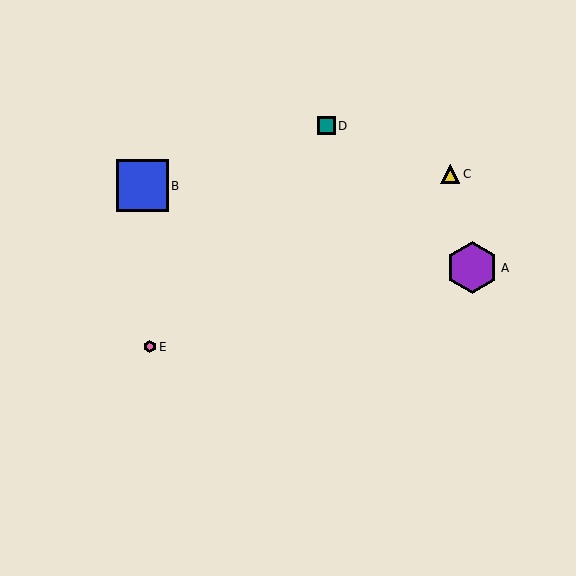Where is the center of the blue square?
The center of the blue square is at (142, 186).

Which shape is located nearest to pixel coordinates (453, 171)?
The yellow triangle (labeled C) at (450, 174) is nearest to that location.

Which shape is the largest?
The purple hexagon (labeled A) is the largest.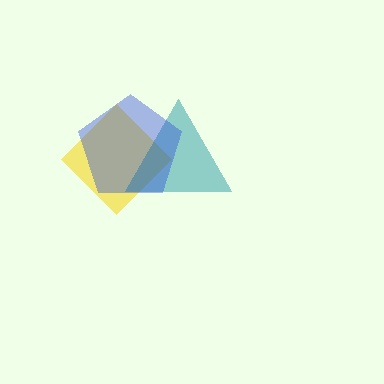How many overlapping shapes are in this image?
There are 3 overlapping shapes in the image.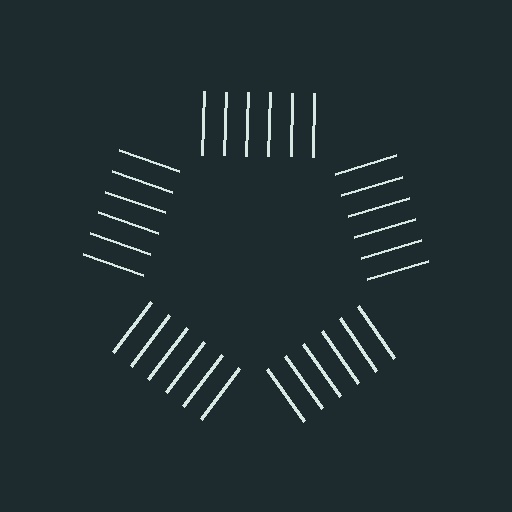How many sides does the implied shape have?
5 sides — the line-ends trace a pentagon.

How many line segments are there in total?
30 — 6 along each of the 5 edges.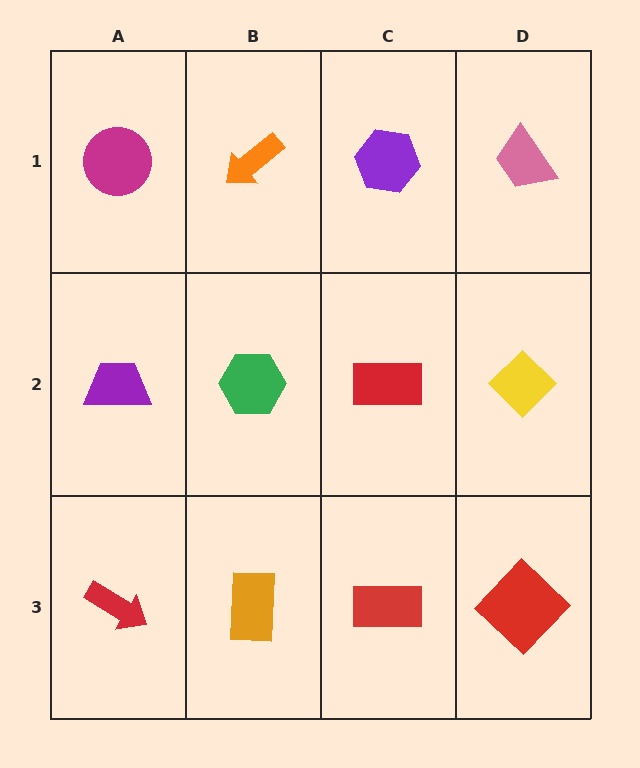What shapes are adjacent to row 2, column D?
A pink trapezoid (row 1, column D), a red diamond (row 3, column D), a red rectangle (row 2, column C).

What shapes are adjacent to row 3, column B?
A green hexagon (row 2, column B), a red arrow (row 3, column A), a red rectangle (row 3, column C).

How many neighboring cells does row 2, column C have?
4.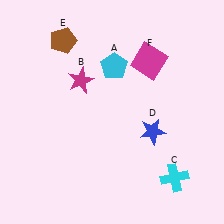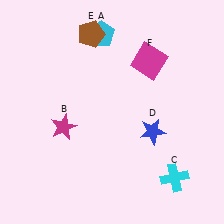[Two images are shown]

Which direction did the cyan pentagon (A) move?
The cyan pentagon (A) moved up.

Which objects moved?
The objects that moved are: the cyan pentagon (A), the magenta star (B), the brown pentagon (E).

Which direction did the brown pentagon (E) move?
The brown pentagon (E) moved right.